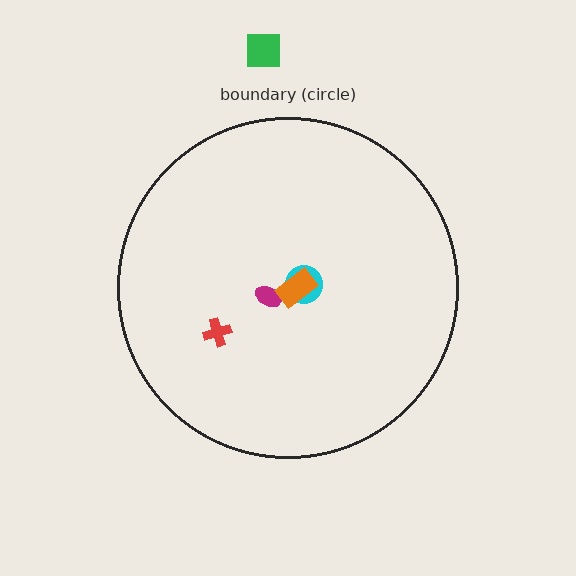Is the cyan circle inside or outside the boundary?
Inside.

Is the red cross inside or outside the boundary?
Inside.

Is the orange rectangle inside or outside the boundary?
Inside.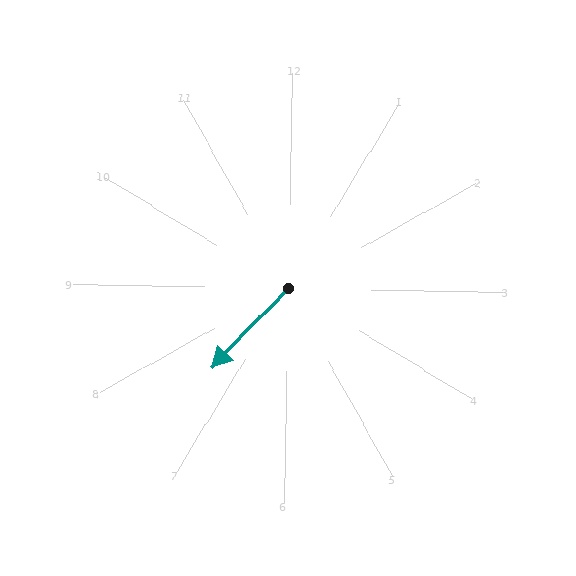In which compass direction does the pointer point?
Southwest.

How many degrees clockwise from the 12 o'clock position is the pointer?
Approximately 223 degrees.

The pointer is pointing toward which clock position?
Roughly 7 o'clock.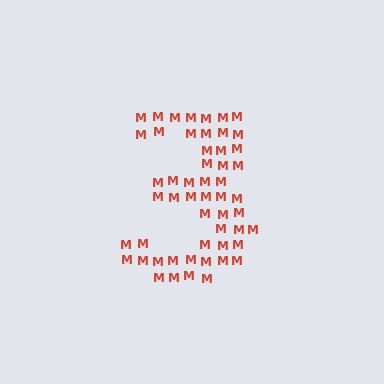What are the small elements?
The small elements are letter M's.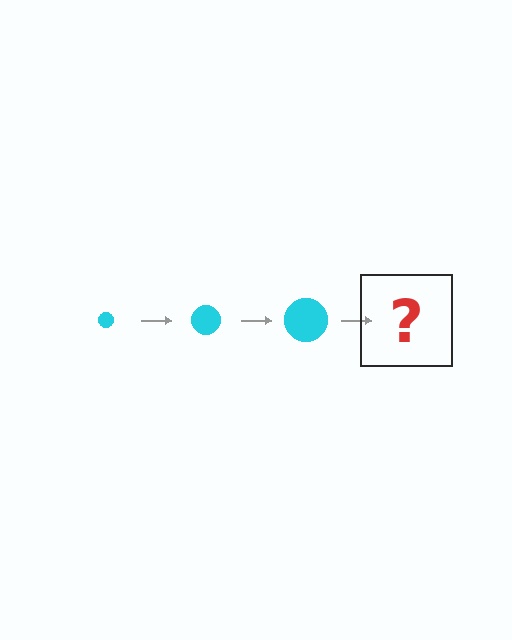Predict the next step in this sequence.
The next step is a cyan circle, larger than the previous one.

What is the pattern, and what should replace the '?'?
The pattern is that the circle gets progressively larger each step. The '?' should be a cyan circle, larger than the previous one.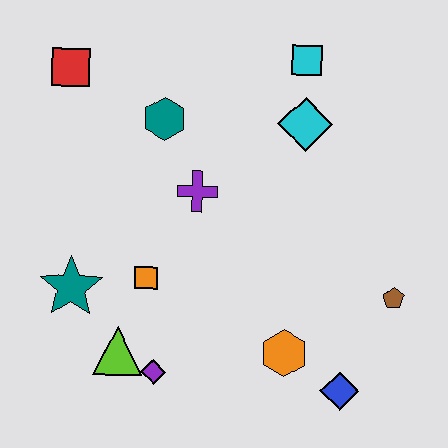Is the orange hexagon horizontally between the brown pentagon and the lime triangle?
Yes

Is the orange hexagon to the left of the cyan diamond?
Yes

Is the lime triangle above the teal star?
No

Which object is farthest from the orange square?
The cyan square is farthest from the orange square.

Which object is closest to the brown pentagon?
The blue diamond is closest to the brown pentagon.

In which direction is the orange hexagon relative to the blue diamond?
The orange hexagon is to the left of the blue diamond.